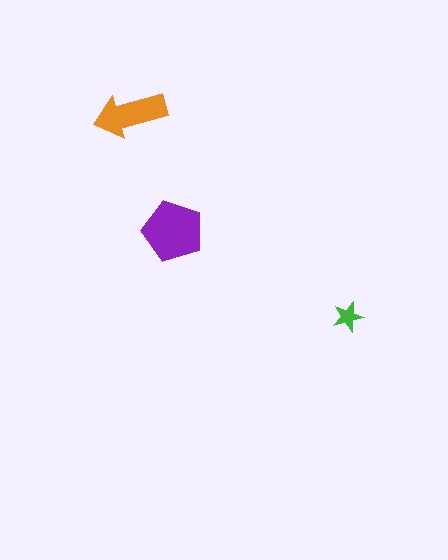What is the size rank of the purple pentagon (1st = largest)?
1st.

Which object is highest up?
The orange arrow is topmost.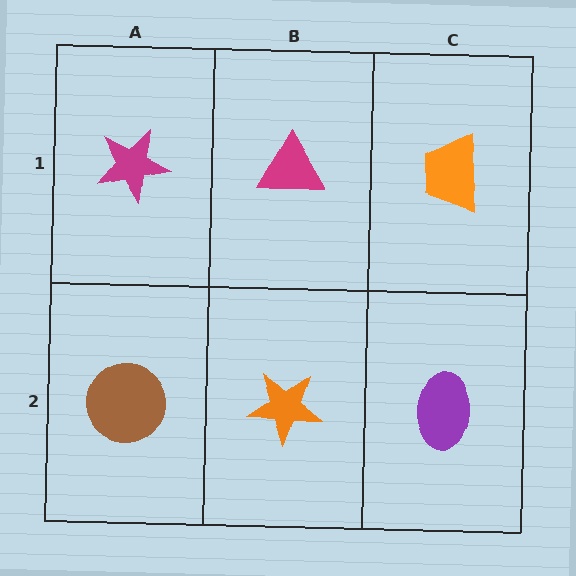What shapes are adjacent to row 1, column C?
A purple ellipse (row 2, column C), a magenta triangle (row 1, column B).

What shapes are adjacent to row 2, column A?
A magenta star (row 1, column A), an orange star (row 2, column B).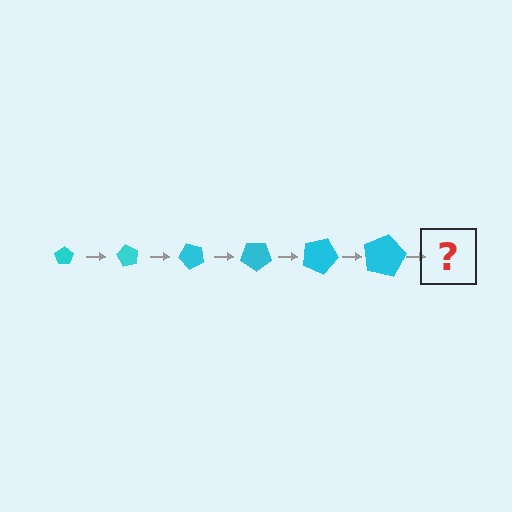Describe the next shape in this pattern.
It should be a pentagon, larger than the previous one and rotated 360 degrees from the start.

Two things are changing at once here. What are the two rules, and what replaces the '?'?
The two rules are that the pentagon grows larger each step and it rotates 60 degrees each step. The '?' should be a pentagon, larger than the previous one and rotated 360 degrees from the start.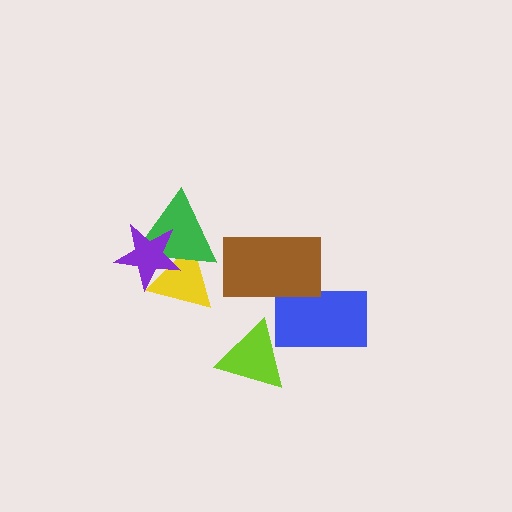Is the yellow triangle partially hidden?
Yes, it is partially covered by another shape.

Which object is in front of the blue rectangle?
The brown rectangle is in front of the blue rectangle.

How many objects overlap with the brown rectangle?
1 object overlaps with the brown rectangle.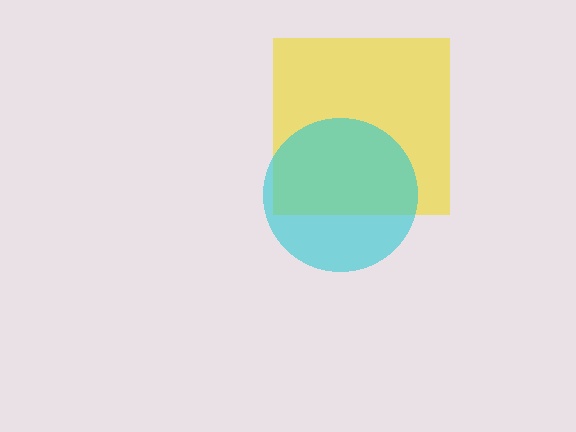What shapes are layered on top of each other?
The layered shapes are: a yellow square, a cyan circle.